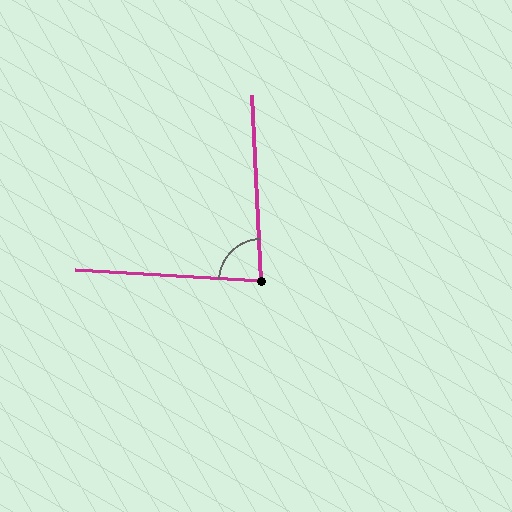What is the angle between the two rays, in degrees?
Approximately 84 degrees.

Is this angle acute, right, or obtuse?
It is acute.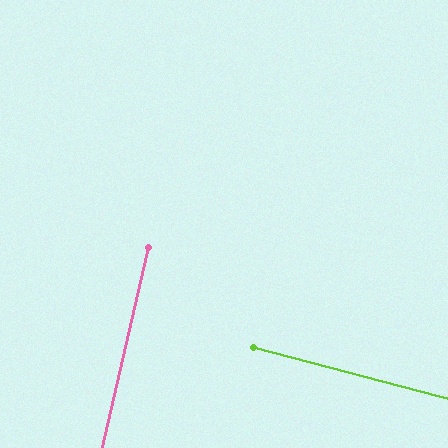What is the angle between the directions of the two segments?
Approximately 88 degrees.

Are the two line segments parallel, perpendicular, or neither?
Perpendicular — they meet at approximately 88°.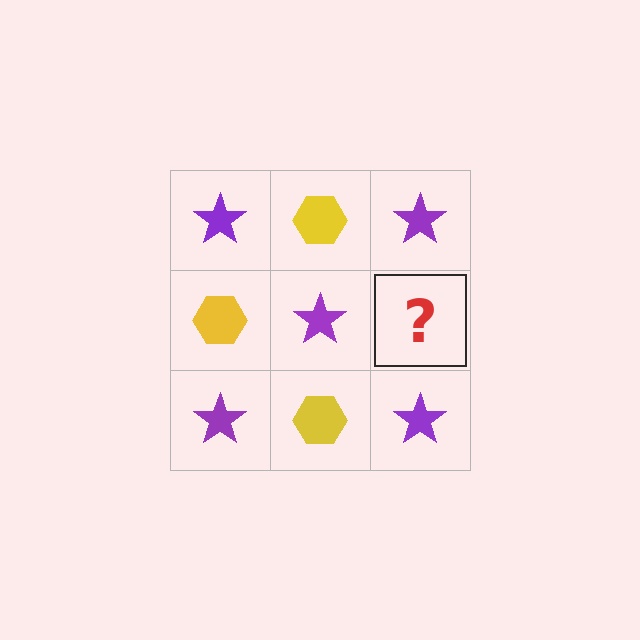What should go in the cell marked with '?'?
The missing cell should contain a yellow hexagon.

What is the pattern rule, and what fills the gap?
The rule is that it alternates purple star and yellow hexagon in a checkerboard pattern. The gap should be filled with a yellow hexagon.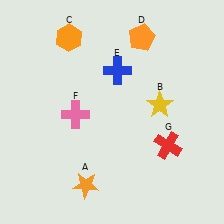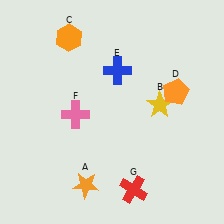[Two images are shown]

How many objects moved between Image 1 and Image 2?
2 objects moved between the two images.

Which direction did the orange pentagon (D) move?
The orange pentagon (D) moved down.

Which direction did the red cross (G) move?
The red cross (G) moved down.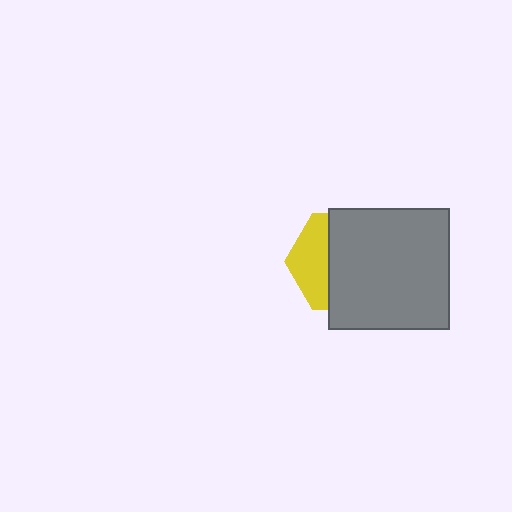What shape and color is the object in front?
The object in front is a gray square.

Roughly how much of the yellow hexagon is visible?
A small part of it is visible (roughly 35%).